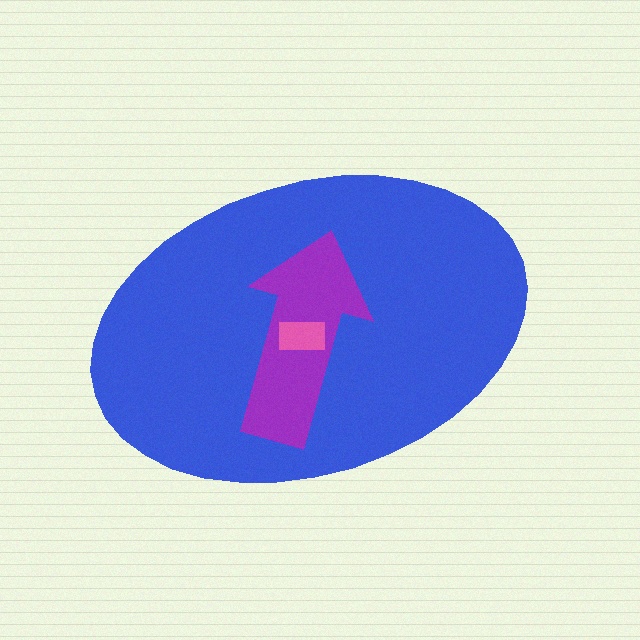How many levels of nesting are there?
3.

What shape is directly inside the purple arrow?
The pink rectangle.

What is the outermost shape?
The blue ellipse.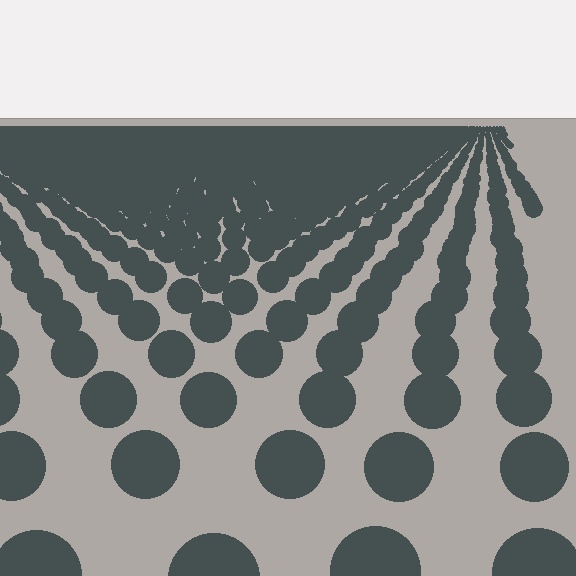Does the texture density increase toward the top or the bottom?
Density increases toward the top.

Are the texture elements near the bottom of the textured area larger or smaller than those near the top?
Larger. Near the bottom, elements are closer to the viewer and appear at a bigger on-screen size.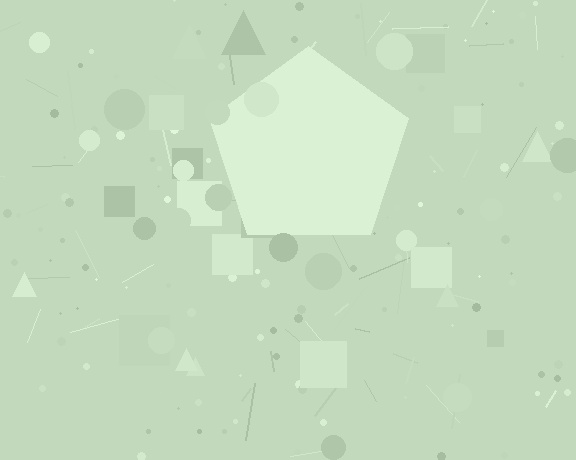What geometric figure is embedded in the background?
A pentagon is embedded in the background.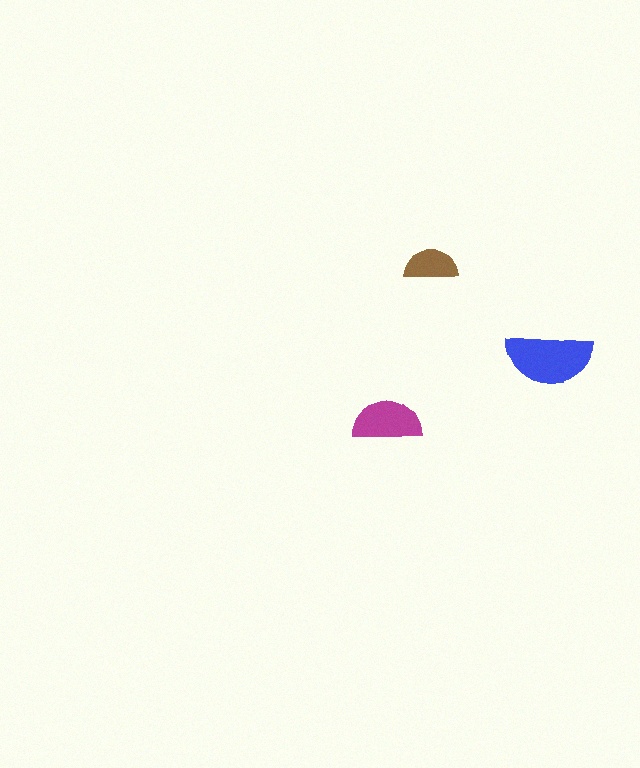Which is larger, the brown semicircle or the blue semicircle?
The blue one.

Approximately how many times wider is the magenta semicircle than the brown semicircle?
About 1.5 times wider.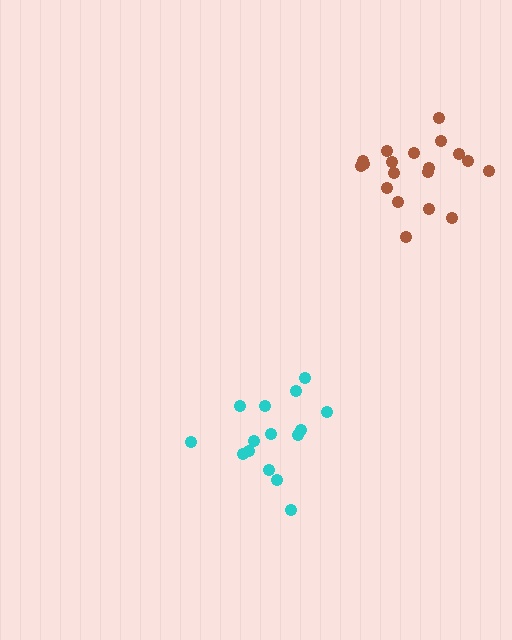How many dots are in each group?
Group 1: 15 dots, Group 2: 19 dots (34 total).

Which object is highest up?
The brown cluster is topmost.